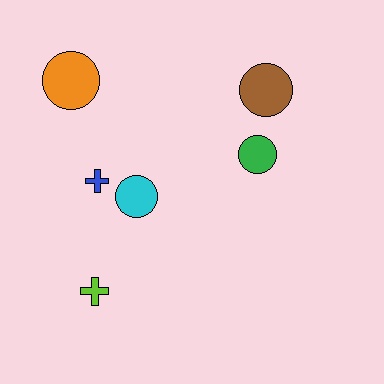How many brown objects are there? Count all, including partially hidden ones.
There is 1 brown object.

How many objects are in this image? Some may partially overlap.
There are 6 objects.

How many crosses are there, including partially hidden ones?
There are 2 crosses.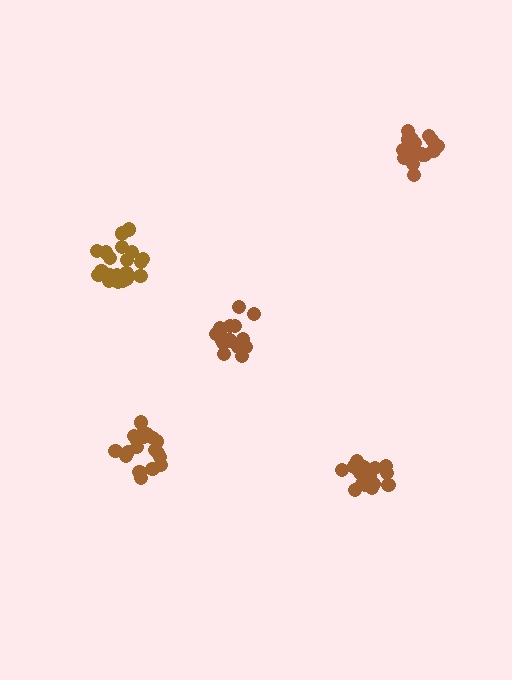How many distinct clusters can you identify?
There are 5 distinct clusters.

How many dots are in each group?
Group 1: 19 dots, Group 2: 21 dots, Group 3: 18 dots, Group 4: 17 dots, Group 5: 17 dots (92 total).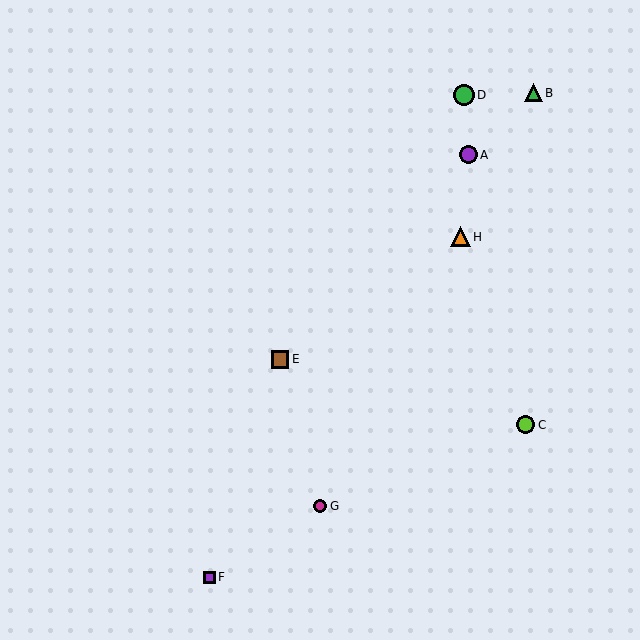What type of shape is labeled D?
Shape D is a green circle.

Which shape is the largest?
The green circle (labeled D) is the largest.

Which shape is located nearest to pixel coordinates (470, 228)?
The orange triangle (labeled H) at (460, 237) is nearest to that location.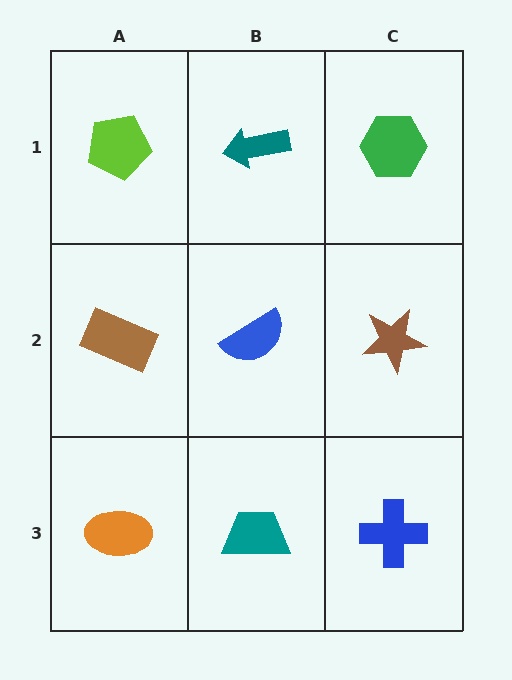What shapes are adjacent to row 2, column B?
A teal arrow (row 1, column B), a teal trapezoid (row 3, column B), a brown rectangle (row 2, column A), a brown star (row 2, column C).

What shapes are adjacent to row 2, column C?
A green hexagon (row 1, column C), a blue cross (row 3, column C), a blue semicircle (row 2, column B).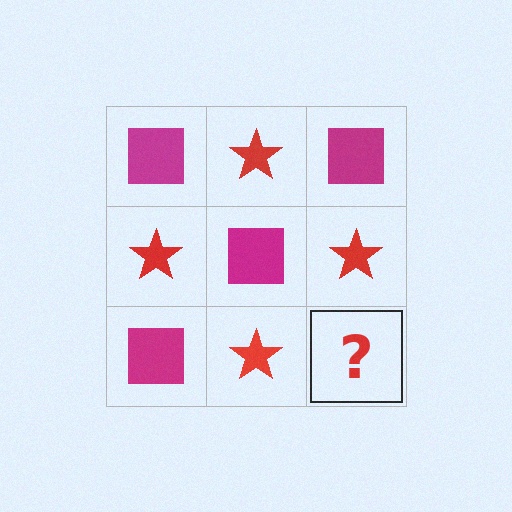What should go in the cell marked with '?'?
The missing cell should contain a magenta square.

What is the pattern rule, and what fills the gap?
The rule is that it alternates magenta square and red star in a checkerboard pattern. The gap should be filled with a magenta square.